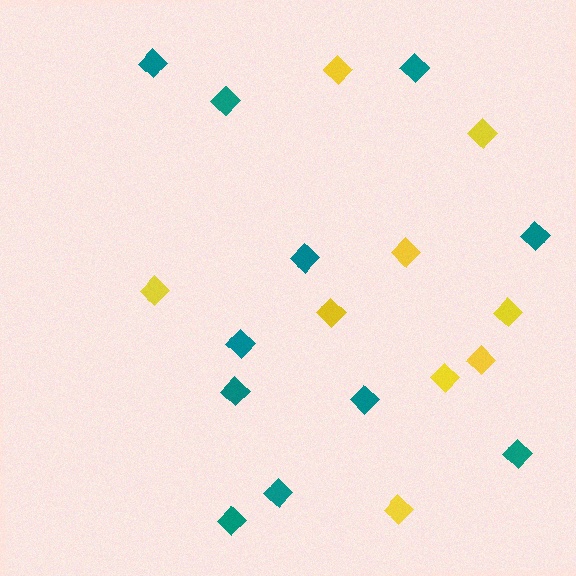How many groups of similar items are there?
There are 2 groups: one group of yellow diamonds (9) and one group of teal diamonds (11).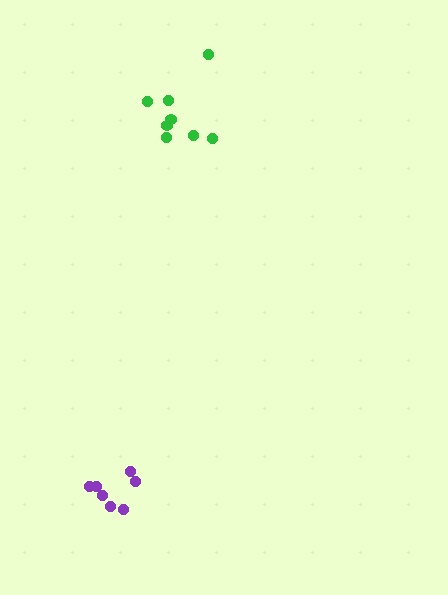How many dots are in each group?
Group 1: 8 dots, Group 2: 7 dots (15 total).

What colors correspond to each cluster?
The clusters are colored: green, purple.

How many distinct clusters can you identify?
There are 2 distinct clusters.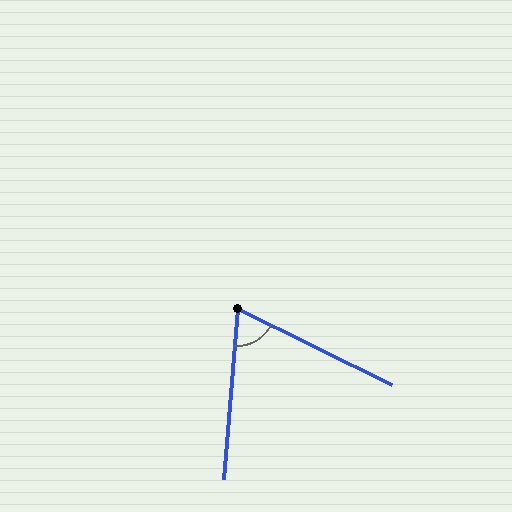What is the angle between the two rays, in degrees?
Approximately 68 degrees.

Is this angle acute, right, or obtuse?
It is acute.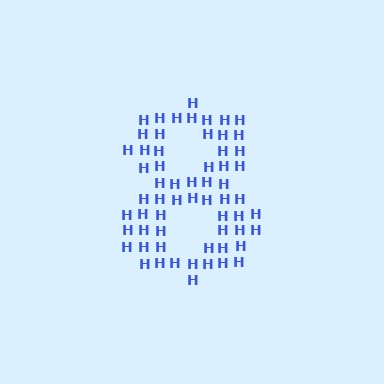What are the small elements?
The small elements are letter H's.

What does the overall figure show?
The overall figure shows the digit 8.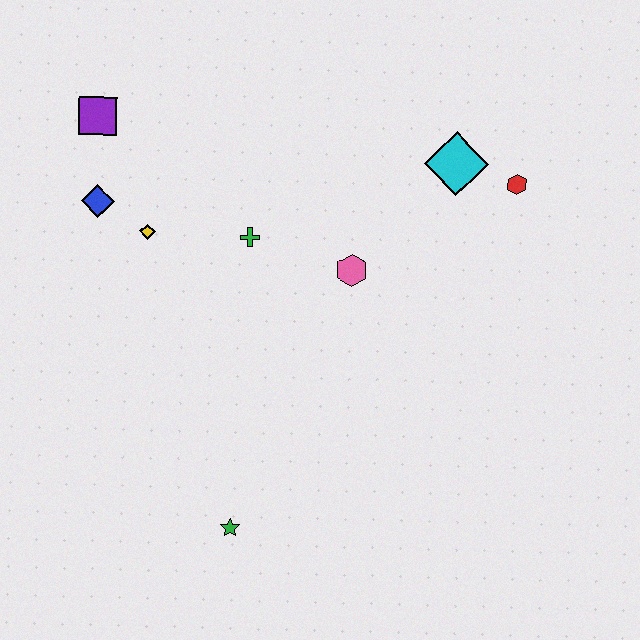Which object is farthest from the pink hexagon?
The purple square is farthest from the pink hexagon.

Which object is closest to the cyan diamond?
The red hexagon is closest to the cyan diamond.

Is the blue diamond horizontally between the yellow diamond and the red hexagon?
No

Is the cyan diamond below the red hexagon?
No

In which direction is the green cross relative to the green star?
The green cross is above the green star.